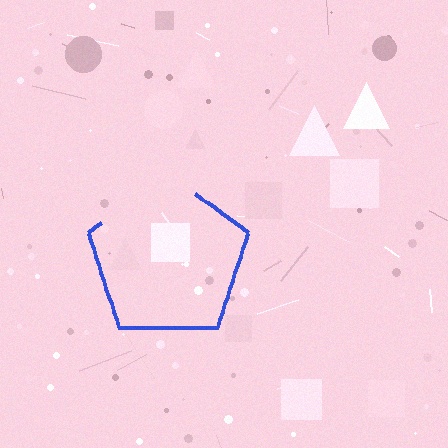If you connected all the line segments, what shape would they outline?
They would outline a pentagon.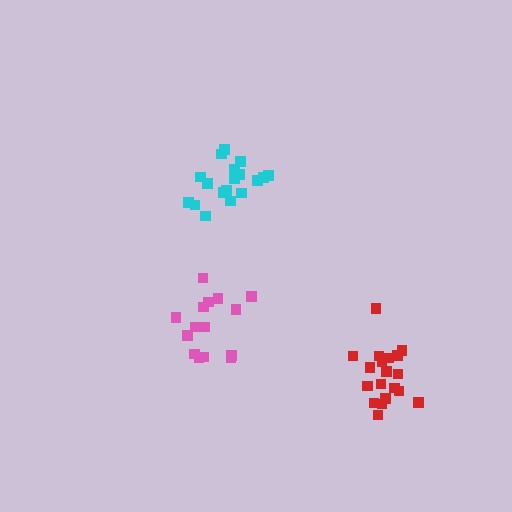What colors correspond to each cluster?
The clusters are colored: cyan, red, pink.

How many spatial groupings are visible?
There are 3 spatial groupings.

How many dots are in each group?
Group 1: 19 dots, Group 2: 19 dots, Group 3: 15 dots (53 total).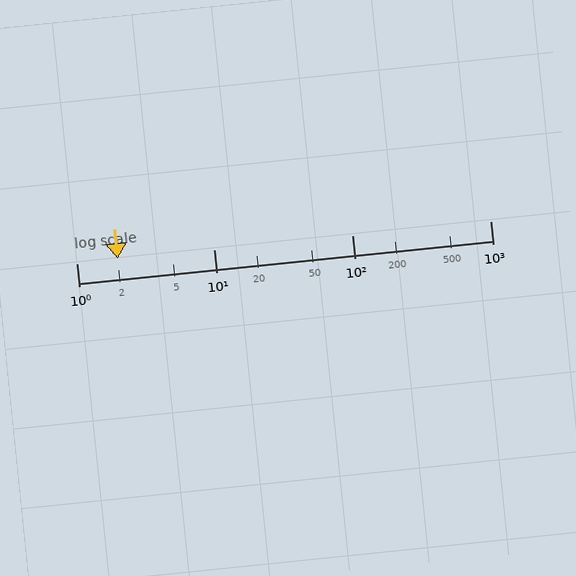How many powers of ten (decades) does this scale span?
The scale spans 3 decades, from 1 to 1000.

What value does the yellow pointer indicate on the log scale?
The pointer indicates approximately 2.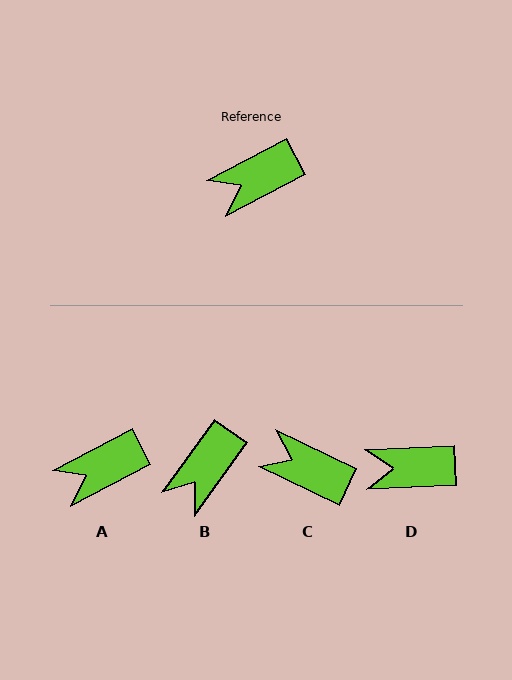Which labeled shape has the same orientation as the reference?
A.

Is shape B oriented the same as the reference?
No, it is off by about 27 degrees.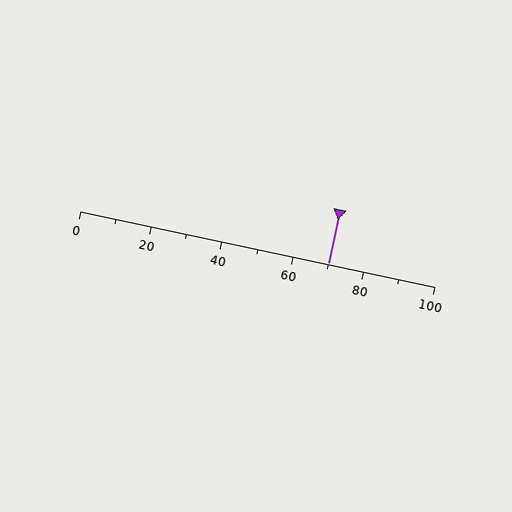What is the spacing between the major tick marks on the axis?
The major ticks are spaced 20 apart.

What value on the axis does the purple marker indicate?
The marker indicates approximately 70.